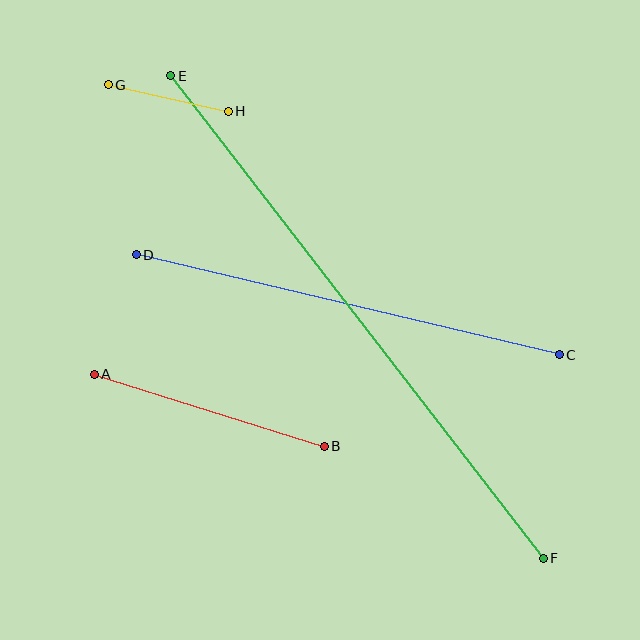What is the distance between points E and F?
The distance is approximately 610 pixels.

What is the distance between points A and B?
The distance is approximately 241 pixels.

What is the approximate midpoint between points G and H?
The midpoint is at approximately (168, 98) pixels.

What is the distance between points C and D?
The distance is approximately 435 pixels.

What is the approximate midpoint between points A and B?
The midpoint is at approximately (209, 410) pixels.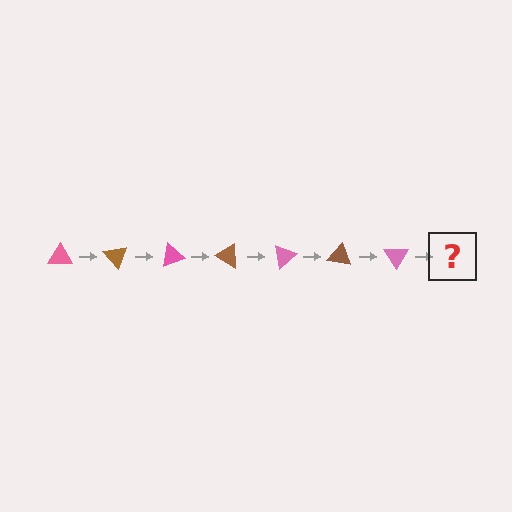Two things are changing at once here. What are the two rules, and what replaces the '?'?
The two rules are that it rotates 50 degrees each step and the color cycles through pink and brown. The '?' should be a brown triangle, rotated 350 degrees from the start.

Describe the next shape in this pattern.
It should be a brown triangle, rotated 350 degrees from the start.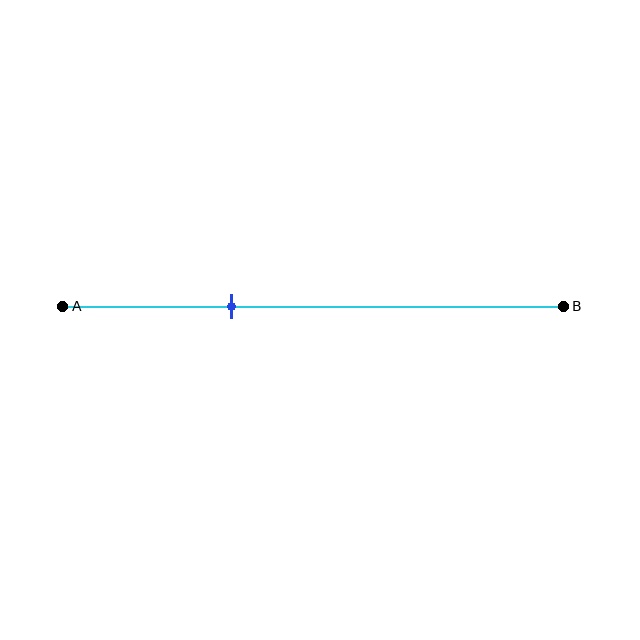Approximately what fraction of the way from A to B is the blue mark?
The blue mark is approximately 35% of the way from A to B.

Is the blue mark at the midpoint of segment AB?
No, the mark is at about 35% from A, not at the 50% midpoint.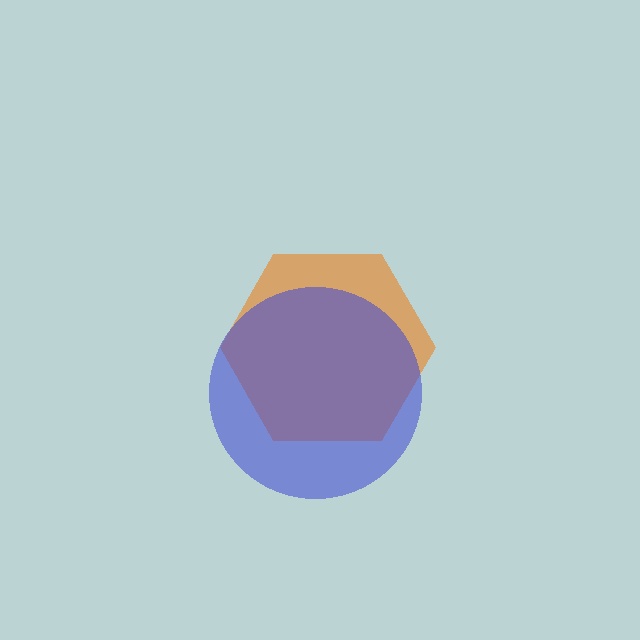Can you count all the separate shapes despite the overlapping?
Yes, there are 2 separate shapes.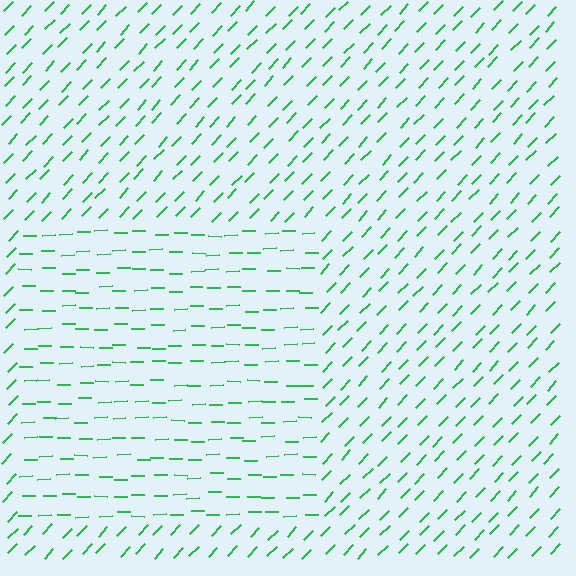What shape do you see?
I see a rectangle.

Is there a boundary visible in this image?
Yes, there is a texture boundary formed by a change in line orientation.